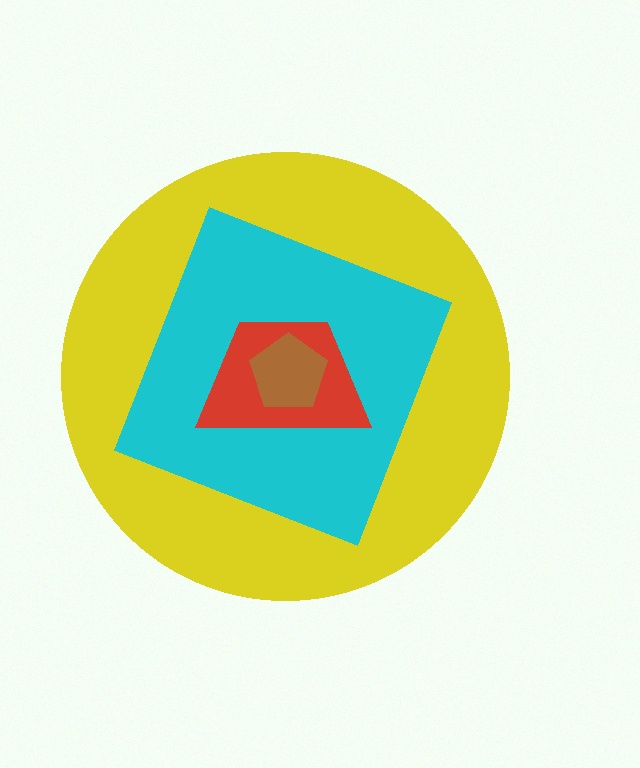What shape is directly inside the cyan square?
The red trapezoid.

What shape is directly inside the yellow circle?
The cyan square.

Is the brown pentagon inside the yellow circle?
Yes.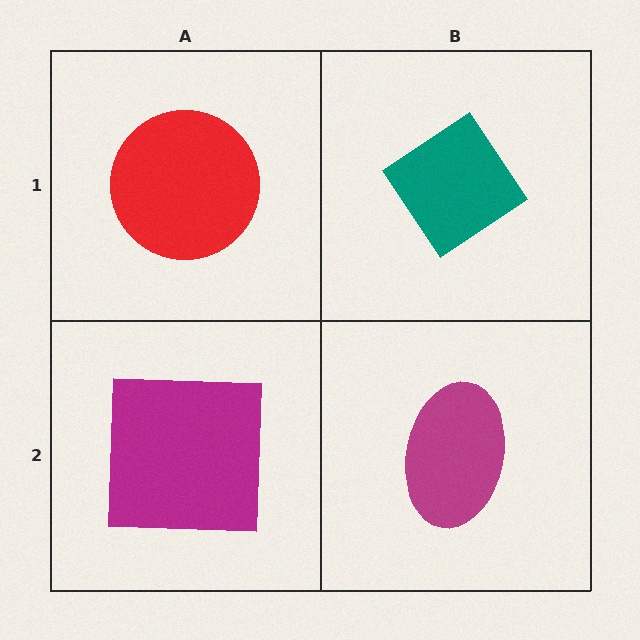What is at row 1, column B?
A teal diamond.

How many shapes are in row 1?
2 shapes.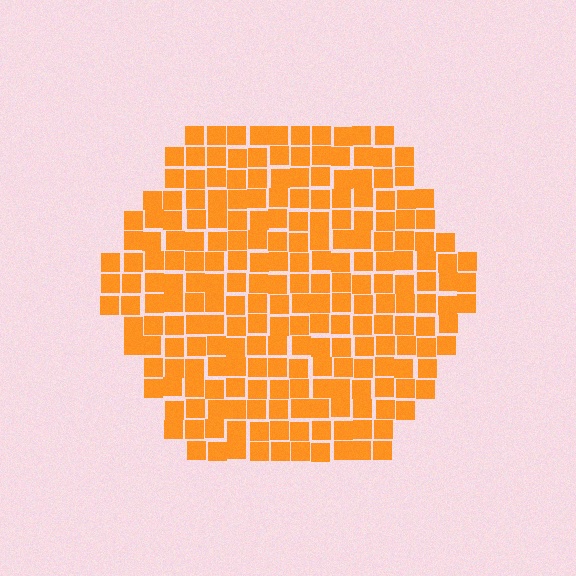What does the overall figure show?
The overall figure shows a hexagon.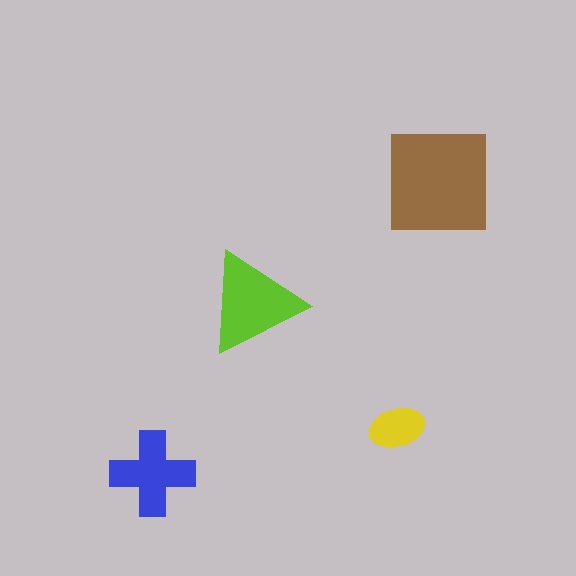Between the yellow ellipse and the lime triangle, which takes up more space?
The lime triangle.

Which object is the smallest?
The yellow ellipse.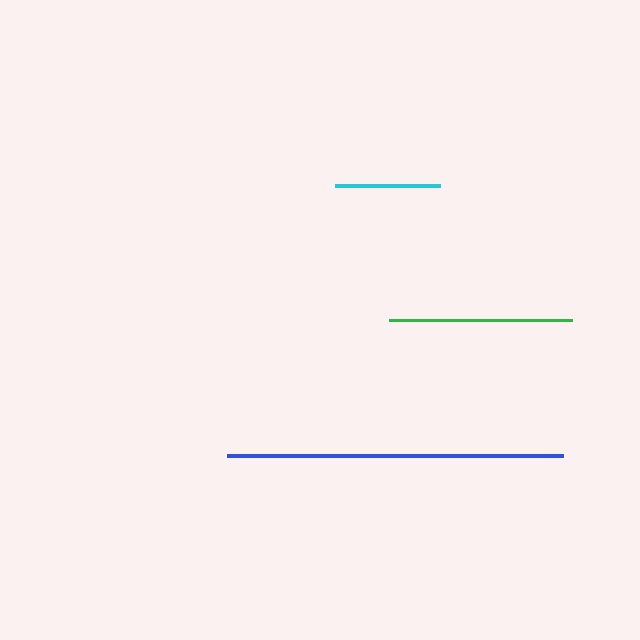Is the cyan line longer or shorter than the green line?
The green line is longer than the cyan line.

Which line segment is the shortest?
The cyan line is the shortest at approximately 105 pixels.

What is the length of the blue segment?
The blue segment is approximately 336 pixels long.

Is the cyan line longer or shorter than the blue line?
The blue line is longer than the cyan line.